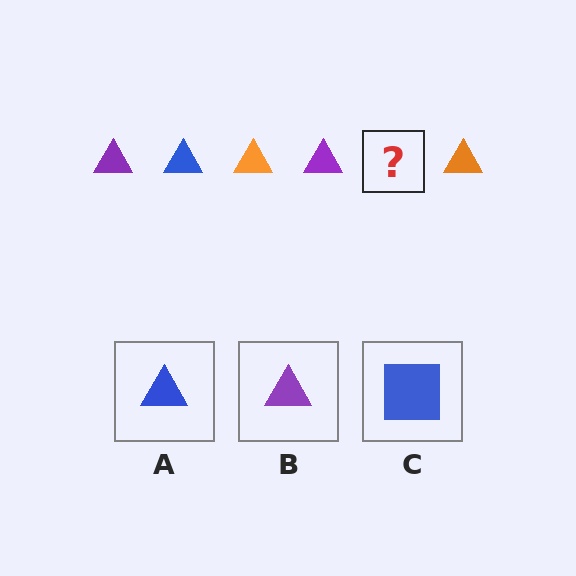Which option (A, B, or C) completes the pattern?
A.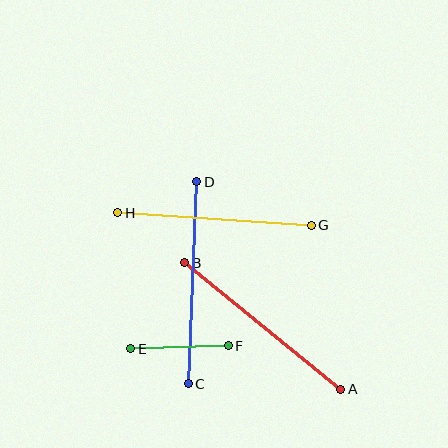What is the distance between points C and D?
The distance is approximately 202 pixels.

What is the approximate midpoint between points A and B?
The midpoint is at approximately (263, 326) pixels.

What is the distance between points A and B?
The distance is approximately 202 pixels.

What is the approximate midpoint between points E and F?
The midpoint is at approximately (179, 347) pixels.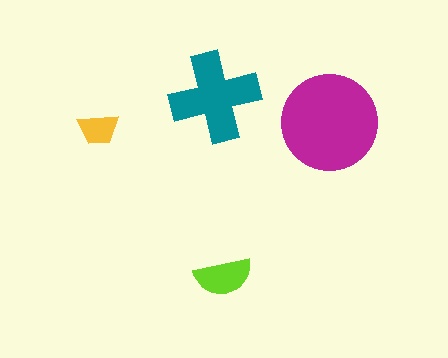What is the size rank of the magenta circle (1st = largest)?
1st.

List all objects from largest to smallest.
The magenta circle, the teal cross, the lime semicircle, the yellow trapezoid.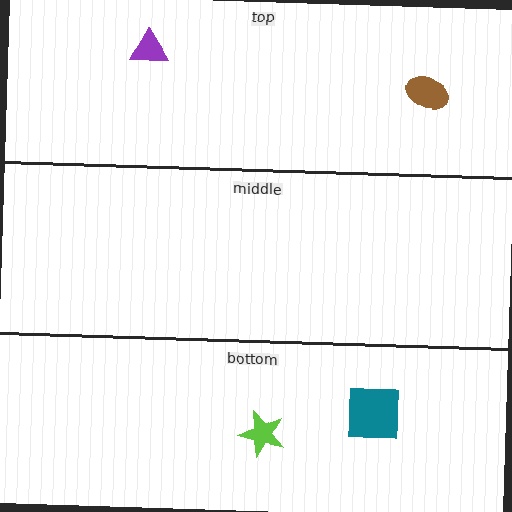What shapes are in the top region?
The brown ellipse, the purple triangle.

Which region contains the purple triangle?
The top region.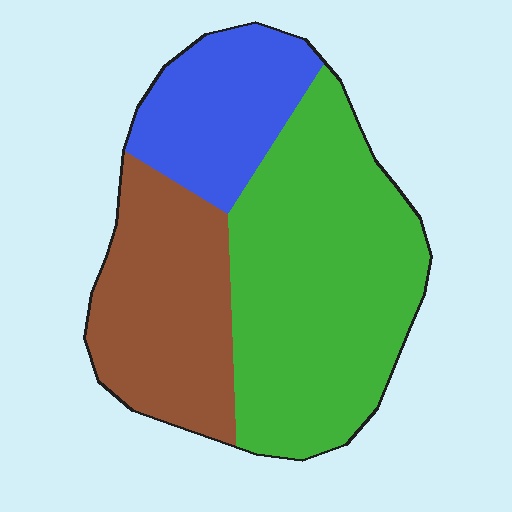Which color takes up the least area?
Blue, at roughly 20%.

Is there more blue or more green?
Green.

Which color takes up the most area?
Green, at roughly 50%.